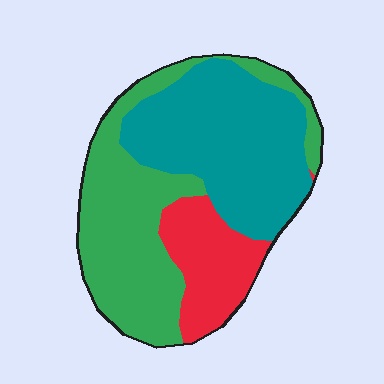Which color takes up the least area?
Red, at roughly 20%.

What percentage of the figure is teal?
Teal takes up between a third and a half of the figure.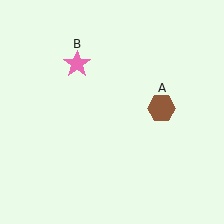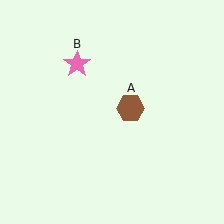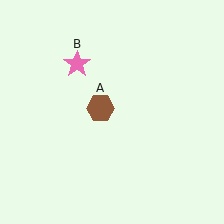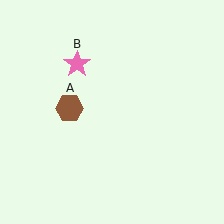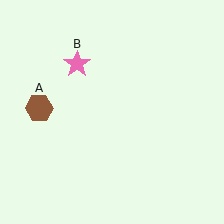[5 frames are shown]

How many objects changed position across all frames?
1 object changed position: brown hexagon (object A).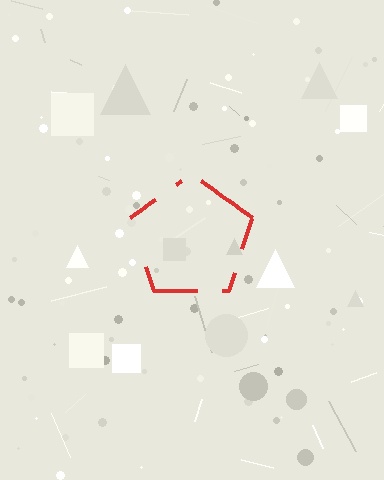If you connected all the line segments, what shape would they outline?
They would outline a pentagon.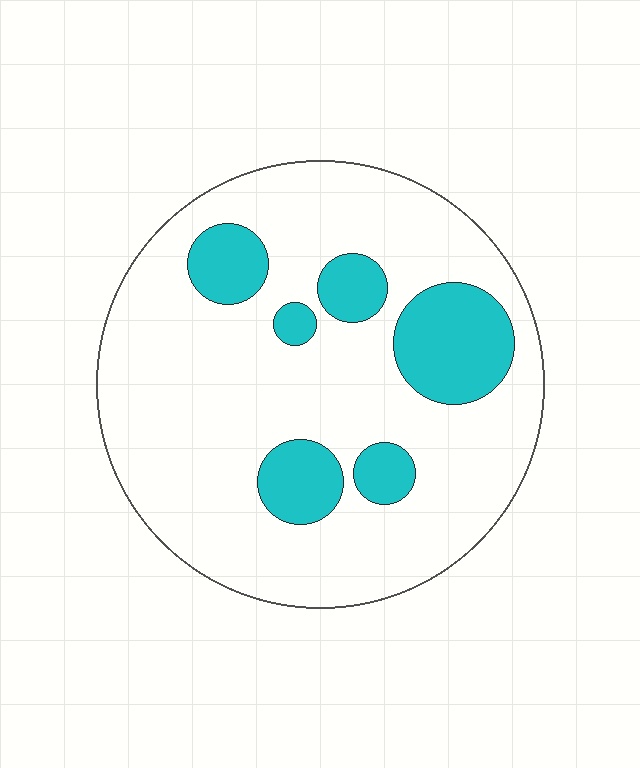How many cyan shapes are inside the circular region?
6.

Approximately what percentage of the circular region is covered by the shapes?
Approximately 20%.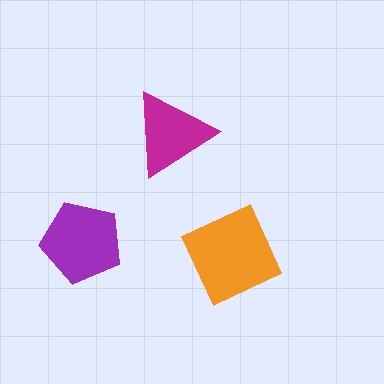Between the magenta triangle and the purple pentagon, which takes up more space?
The purple pentagon.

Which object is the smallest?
The magenta triangle.